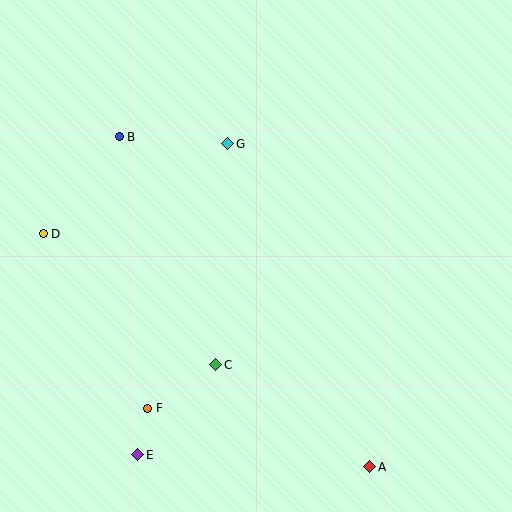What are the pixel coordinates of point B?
Point B is at (119, 137).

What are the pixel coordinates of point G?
Point G is at (228, 144).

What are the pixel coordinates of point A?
Point A is at (370, 467).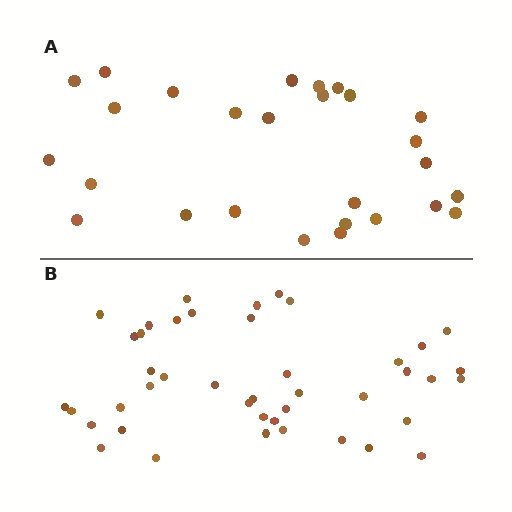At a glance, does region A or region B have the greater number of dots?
Region B (the bottom region) has more dots.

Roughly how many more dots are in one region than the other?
Region B has approximately 15 more dots than region A.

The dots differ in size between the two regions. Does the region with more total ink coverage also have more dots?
No. Region A has more total ink coverage because its dots are larger, but region B actually contains more individual dots. Total area can be misleading — the number of items is what matters here.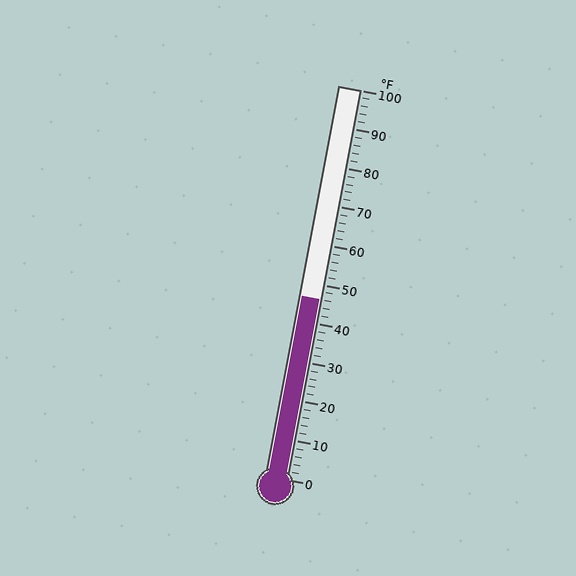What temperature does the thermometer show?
The thermometer shows approximately 46°F.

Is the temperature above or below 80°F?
The temperature is below 80°F.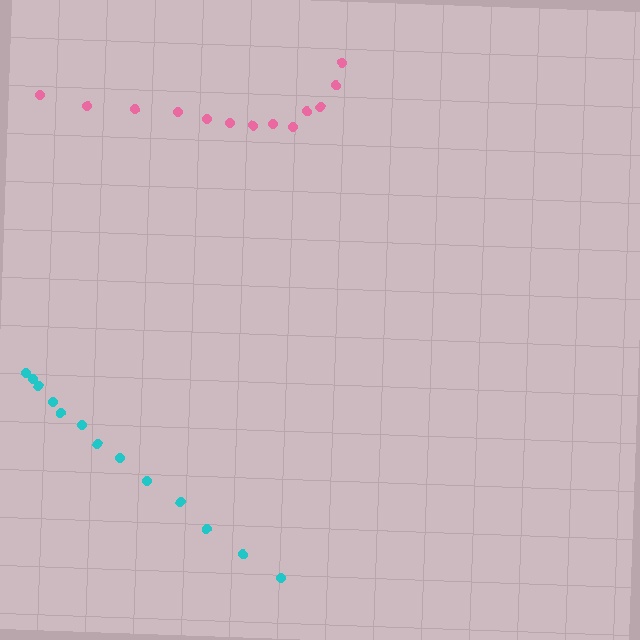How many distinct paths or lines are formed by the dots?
There are 2 distinct paths.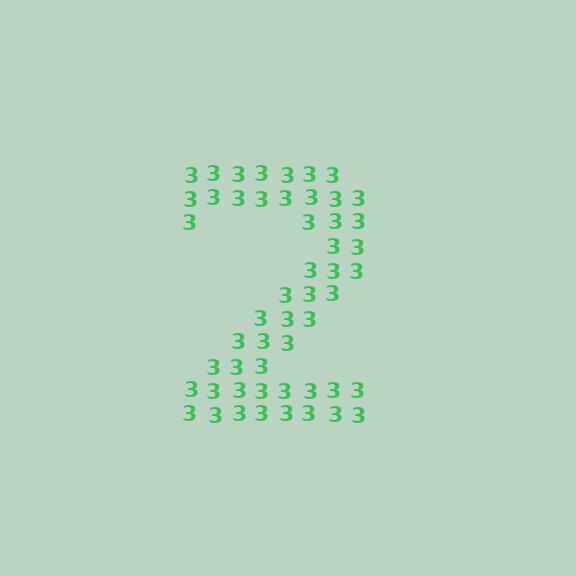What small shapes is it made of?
It is made of small digit 3's.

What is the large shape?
The large shape is the digit 2.